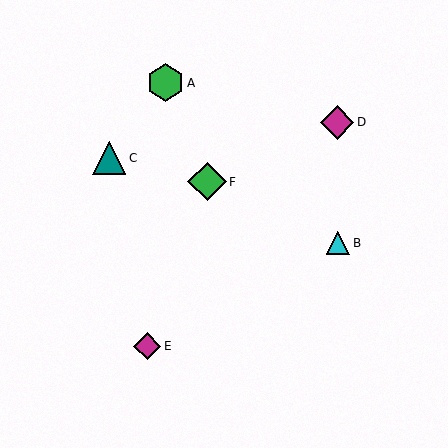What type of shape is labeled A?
Shape A is a green hexagon.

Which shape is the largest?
The green diamond (labeled F) is the largest.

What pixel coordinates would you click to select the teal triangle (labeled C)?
Click at (109, 158) to select the teal triangle C.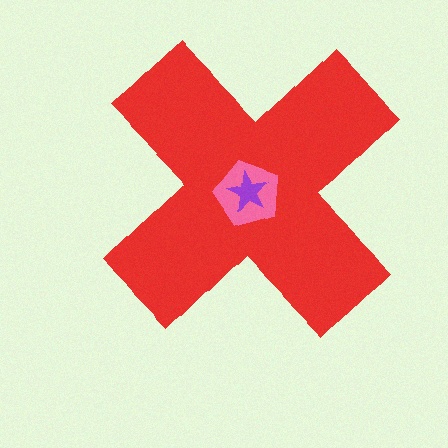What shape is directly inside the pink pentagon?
The purple star.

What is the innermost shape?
The purple star.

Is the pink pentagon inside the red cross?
Yes.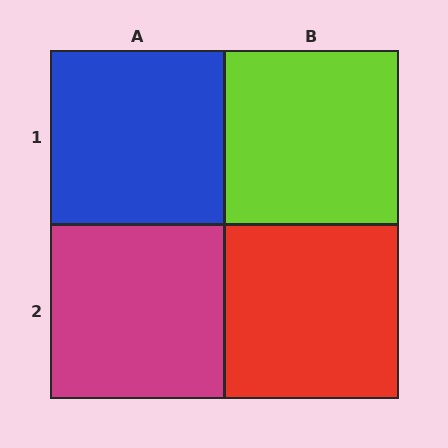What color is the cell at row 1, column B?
Lime.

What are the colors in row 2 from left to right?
Magenta, red.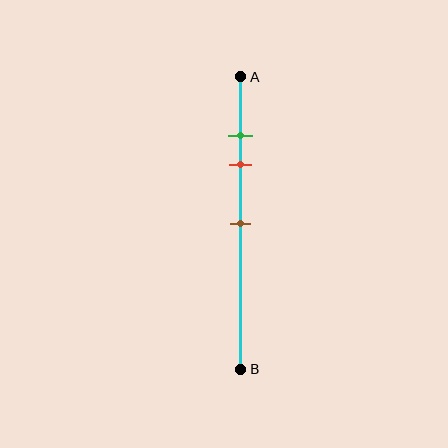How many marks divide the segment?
There are 3 marks dividing the segment.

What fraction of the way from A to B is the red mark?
The red mark is approximately 30% (0.3) of the way from A to B.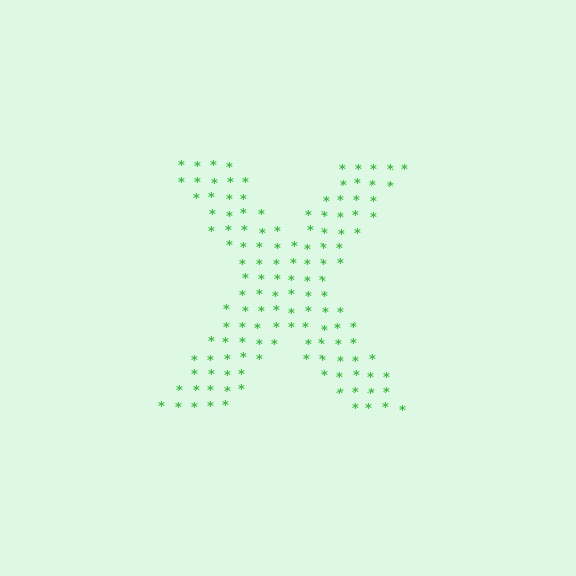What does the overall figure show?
The overall figure shows the letter X.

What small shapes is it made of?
It is made of small asterisks.